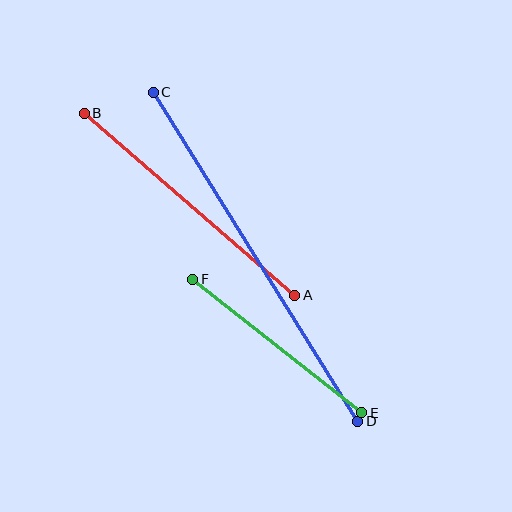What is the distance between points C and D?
The distance is approximately 387 pixels.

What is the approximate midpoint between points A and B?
The midpoint is at approximately (189, 204) pixels.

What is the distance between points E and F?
The distance is approximately 215 pixels.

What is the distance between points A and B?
The distance is approximately 278 pixels.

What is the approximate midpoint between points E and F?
The midpoint is at approximately (277, 346) pixels.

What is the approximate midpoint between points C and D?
The midpoint is at approximately (255, 257) pixels.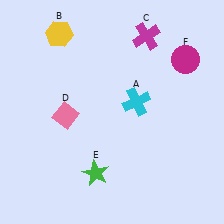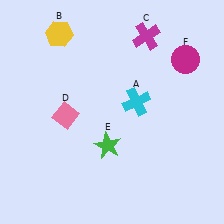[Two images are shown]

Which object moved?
The green star (E) moved up.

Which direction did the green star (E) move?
The green star (E) moved up.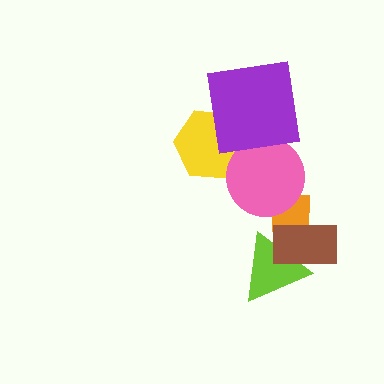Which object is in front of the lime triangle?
The brown rectangle is in front of the lime triangle.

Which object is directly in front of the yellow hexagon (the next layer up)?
The pink circle is directly in front of the yellow hexagon.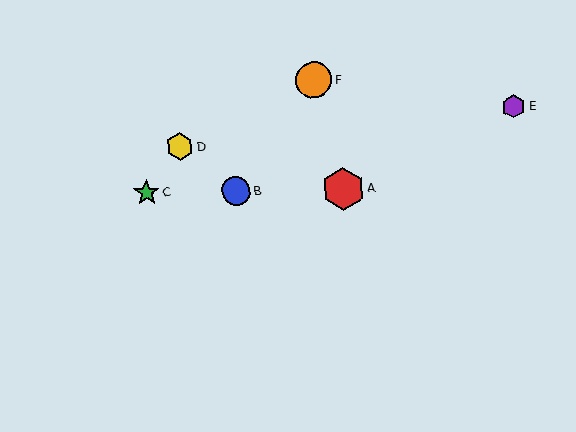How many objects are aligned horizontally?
3 objects (A, B, C) are aligned horizontally.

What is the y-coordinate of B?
Object B is at y≈191.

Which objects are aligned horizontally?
Objects A, B, C are aligned horizontally.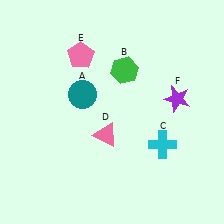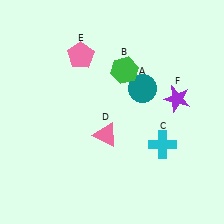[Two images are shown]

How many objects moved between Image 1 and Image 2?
1 object moved between the two images.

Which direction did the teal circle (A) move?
The teal circle (A) moved right.